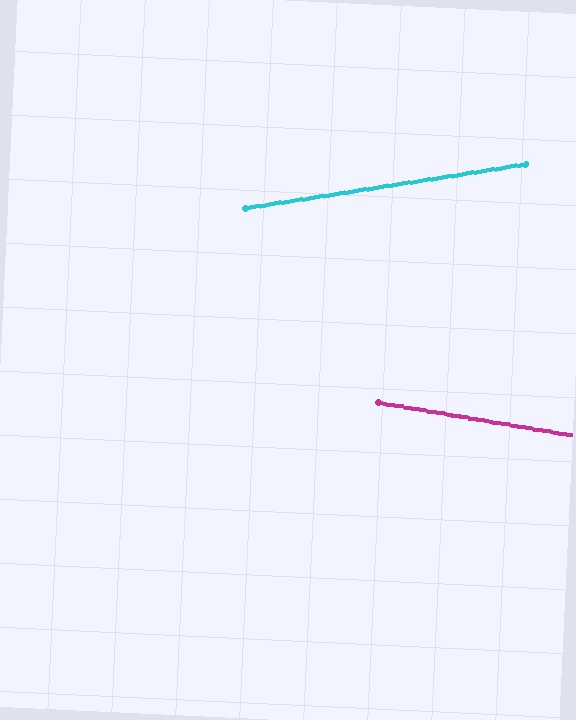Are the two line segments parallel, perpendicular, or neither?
Neither parallel nor perpendicular — they differ by about 18°.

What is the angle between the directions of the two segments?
Approximately 18 degrees.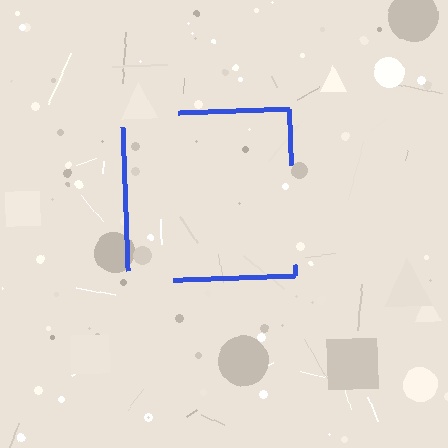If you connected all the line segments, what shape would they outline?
They would outline a square.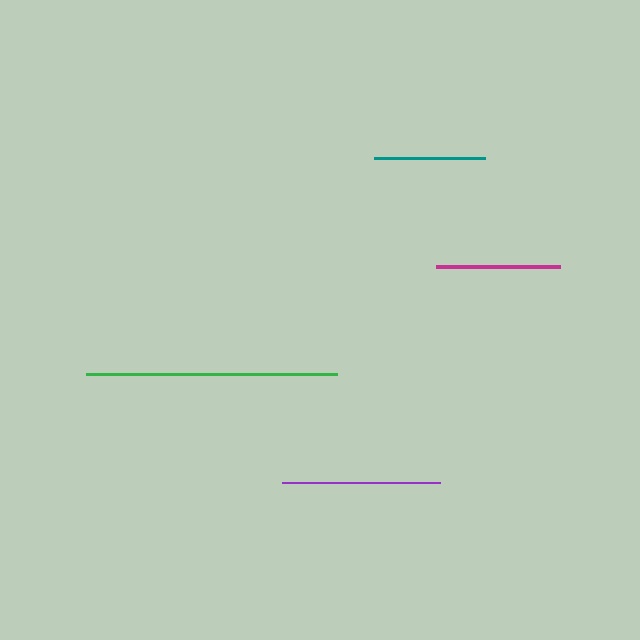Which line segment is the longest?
The green line is the longest at approximately 251 pixels.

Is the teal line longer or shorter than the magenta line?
The magenta line is longer than the teal line.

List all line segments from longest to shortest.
From longest to shortest: green, purple, magenta, teal.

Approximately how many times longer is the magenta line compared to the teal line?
The magenta line is approximately 1.1 times the length of the teal line.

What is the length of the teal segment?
The teal segment is approximately 111 pixels long.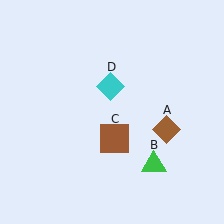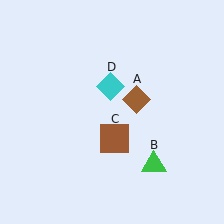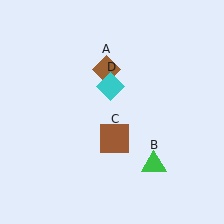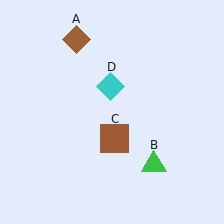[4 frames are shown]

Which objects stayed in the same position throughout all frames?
Green triangle (object B) and brown square (object C) and cyan diamond (object D) remained stationary.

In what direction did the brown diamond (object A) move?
The brown diamond (object A) moved up and to the left.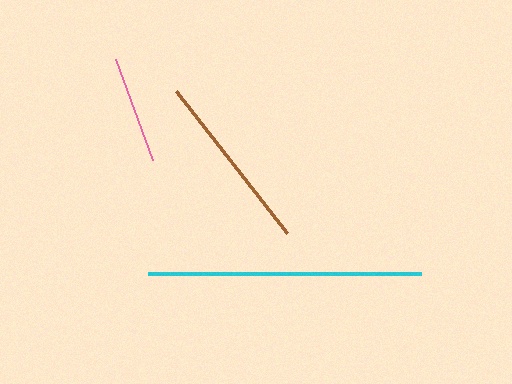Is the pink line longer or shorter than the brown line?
The brown line is longer than the pink line.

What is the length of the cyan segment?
The cyan segment is approximately 273 pixels long.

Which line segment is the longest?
The cyan line is the longest at approximately 273 pixels.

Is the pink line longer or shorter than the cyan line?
The cyan line is longer than the pink line.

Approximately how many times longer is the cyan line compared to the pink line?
The cyan line is approximately 2.6 times the length of the pink line.